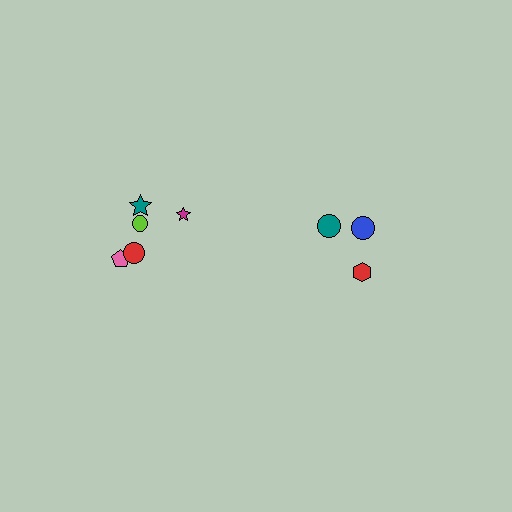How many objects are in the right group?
There are 3 objects.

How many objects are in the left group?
There are 5 objects.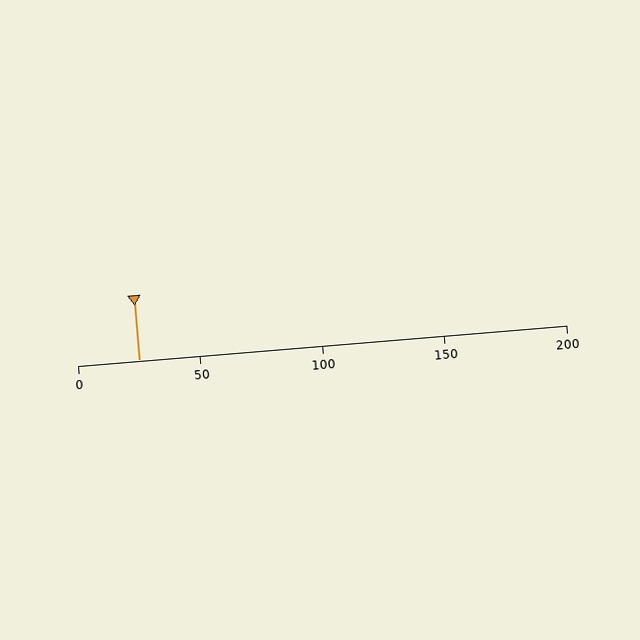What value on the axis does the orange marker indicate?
The marker indicates approximately 25.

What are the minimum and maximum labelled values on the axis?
The axis runs from 0 to 200.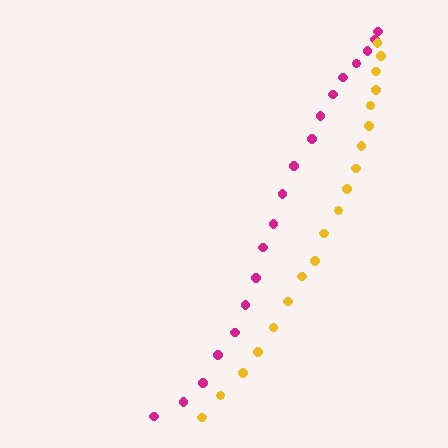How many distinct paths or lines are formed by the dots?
There are 2 distinct paths.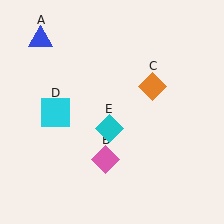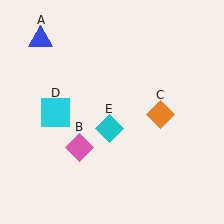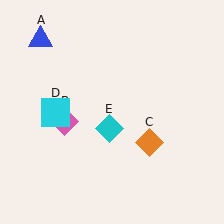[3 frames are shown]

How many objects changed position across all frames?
2 objects changed position: pink diamond (object B), orange diamond (object C).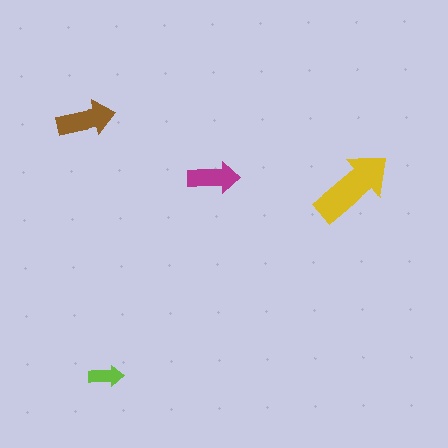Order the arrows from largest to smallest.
the yellow one, the brown one, the magenta one, the lime one.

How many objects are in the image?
There are 4 objects in the image.